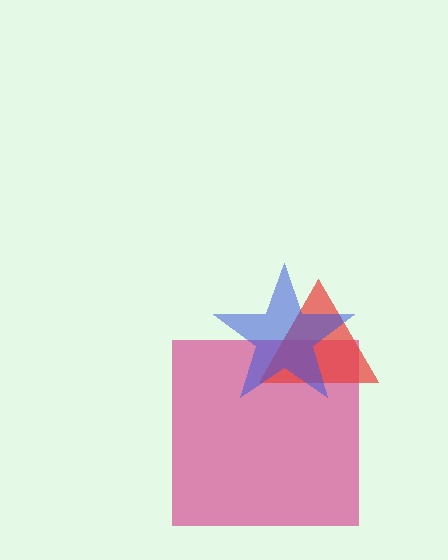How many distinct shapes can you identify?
There are 3 distinct shapes: a magenta square, a red triangle, a blue star.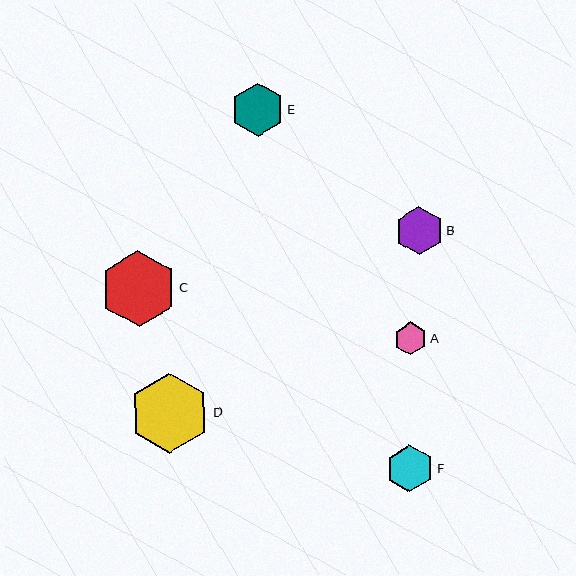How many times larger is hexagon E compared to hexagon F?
Hexagon E is approximately 1.1 times the size of hexagon F.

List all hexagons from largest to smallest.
From largest to smallest: D, C, E, B, F, A.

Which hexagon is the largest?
Hexagon D is the largest with a size of approximately 80 pixels.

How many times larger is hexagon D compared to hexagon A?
Hexagon D is approximately 2.5 times the size of hexagon A.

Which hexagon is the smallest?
Hexagon A is the smallest with a size of approximately 33 pixels.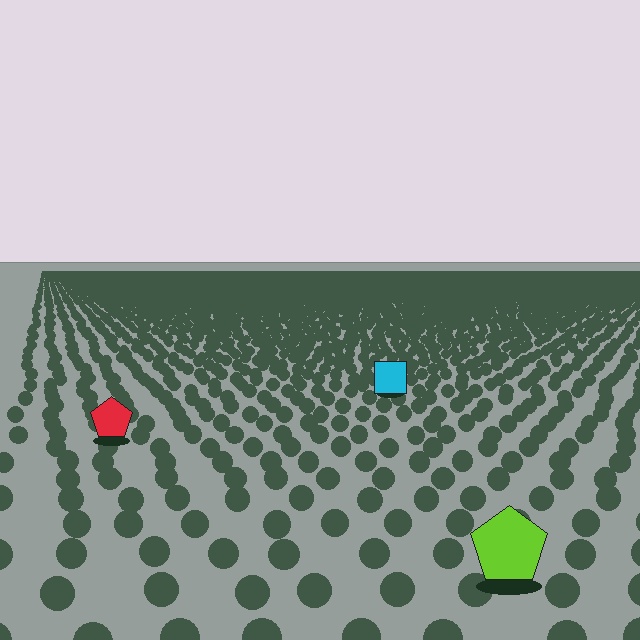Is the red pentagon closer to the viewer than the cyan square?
Yes. The red pentagon is closer — you can tell from the texture gradient: the ground texture is coarser near it.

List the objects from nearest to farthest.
From nearest to farthest: the lime pentagon, the red pentagon, the cyan square.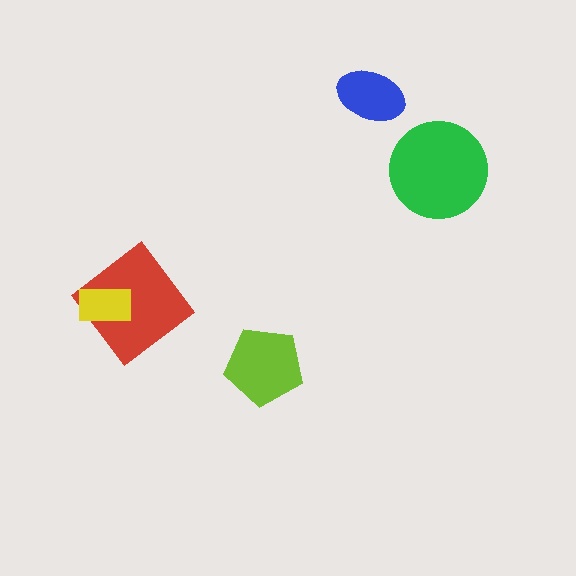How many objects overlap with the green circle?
0 objects overlap with the green circle.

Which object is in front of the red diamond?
The yellow rectangle is in front of the red diamond.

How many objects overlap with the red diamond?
1 object overlaps with the red diamond.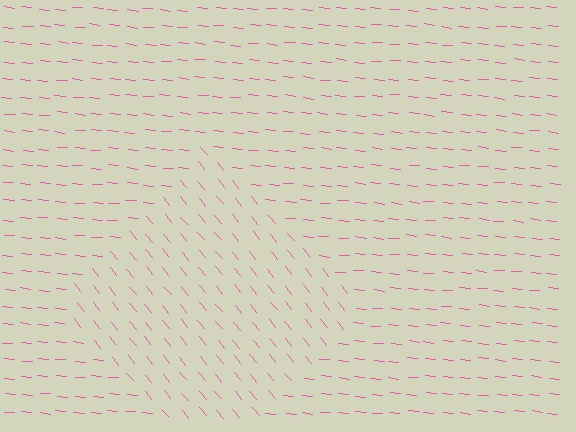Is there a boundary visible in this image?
Yes, there is a texture boundary formed by a change in line orientation.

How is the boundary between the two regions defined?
The boundary is defined purely by a change in line orientation (approximately 45 degrees difference). All lines are the same color and thickness.